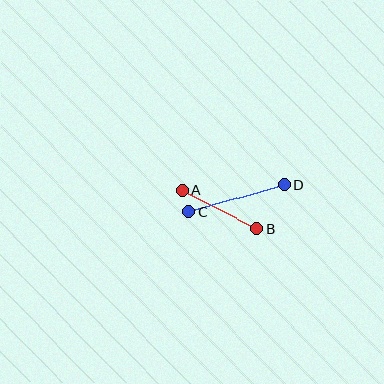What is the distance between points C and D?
The distance is approximately 100 pixels.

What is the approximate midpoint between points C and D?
The midpoint is at approximately (236, 198) pixels.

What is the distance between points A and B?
The distance is approximately 84 pixels.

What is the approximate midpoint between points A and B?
The midpoint is at approximately (219, 209) pixels.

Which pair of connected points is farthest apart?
Points C and D are farthest apart.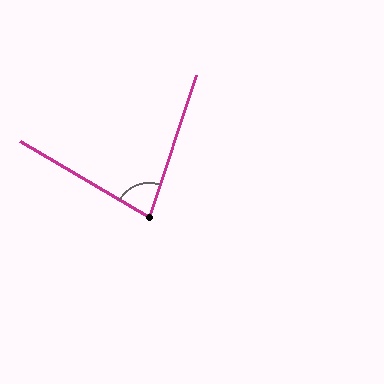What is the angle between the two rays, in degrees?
Approximately 78 degrees.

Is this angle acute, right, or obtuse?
It is acute.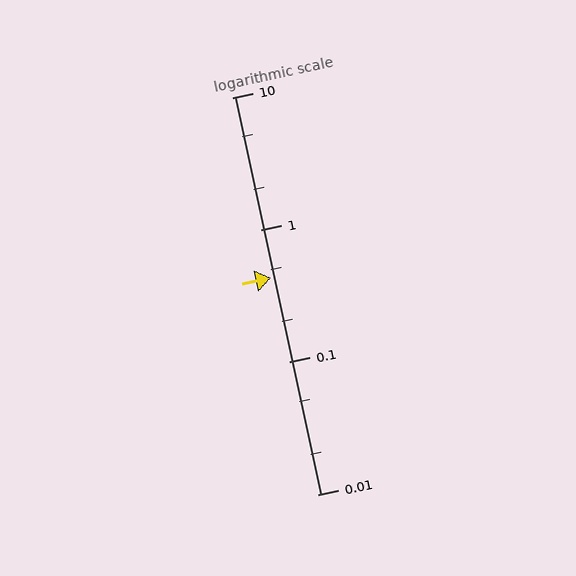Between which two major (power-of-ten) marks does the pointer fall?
The pointer is between 0.1 and 1.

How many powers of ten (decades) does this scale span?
The scale spans 3 decades, from 0.01 to 10.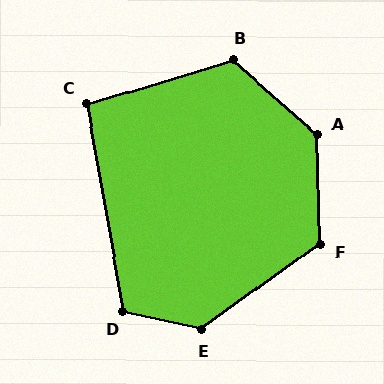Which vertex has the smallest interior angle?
C, at approximately 96 degrees.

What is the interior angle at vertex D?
Approximately 113 degrees (obtuse).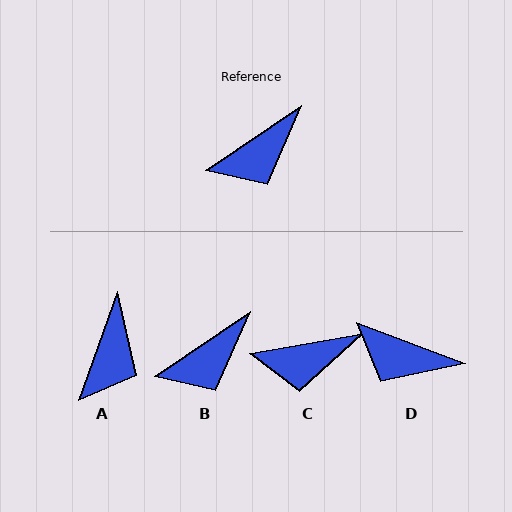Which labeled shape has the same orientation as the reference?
B.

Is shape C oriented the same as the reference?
No, it is off by about 24 degrees.